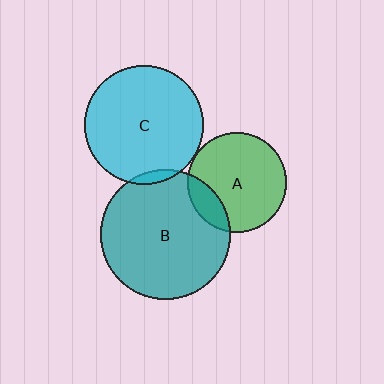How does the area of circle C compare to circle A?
Approximately 1.4 times.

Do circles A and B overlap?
Yes.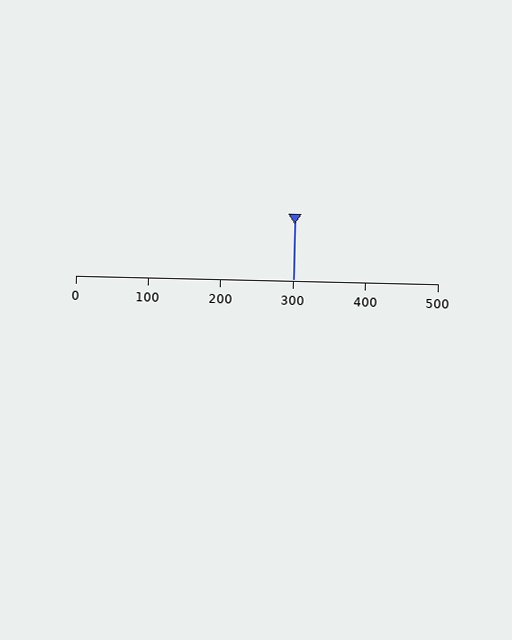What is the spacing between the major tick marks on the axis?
The major ticks are spaced 100 apart.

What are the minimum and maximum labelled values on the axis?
The axis runs from 0 to 500.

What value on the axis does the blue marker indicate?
The marker indicates approximately 300.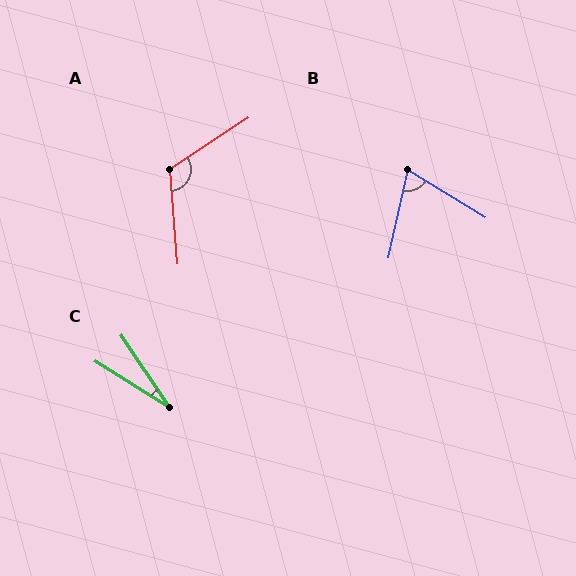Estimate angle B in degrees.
Approximately 71 degrees.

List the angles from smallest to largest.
C (25°), B (71°), A (119°).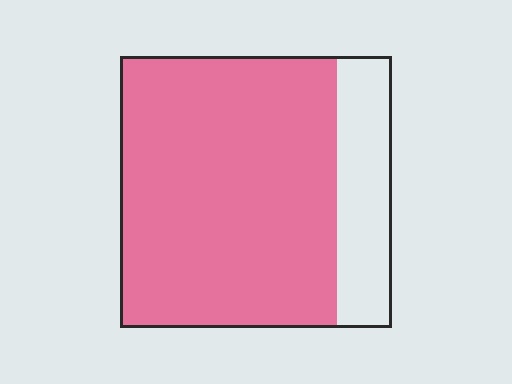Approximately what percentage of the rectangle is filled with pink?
Approximately 80%.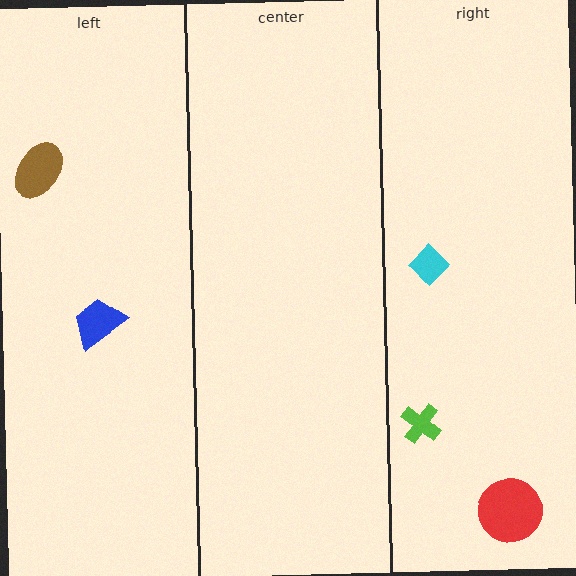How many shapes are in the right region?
3.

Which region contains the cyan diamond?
The right region.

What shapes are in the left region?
The brown ellipse, the blue trapezoid.